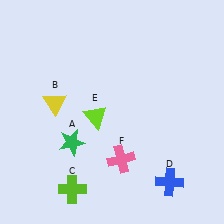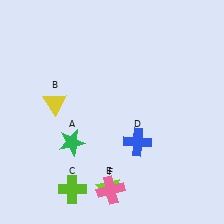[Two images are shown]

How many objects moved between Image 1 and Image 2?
3 objects moved between the two images.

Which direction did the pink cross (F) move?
The pink cross (F) moved down.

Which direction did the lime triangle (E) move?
The lime triangle (E) moved down.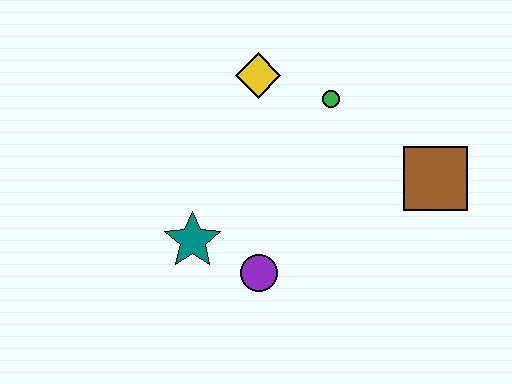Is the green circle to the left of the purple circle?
No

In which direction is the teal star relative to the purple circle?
The teal star is to the left of the purple circle.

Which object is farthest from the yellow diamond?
The brown square is farthest from the yellow diamond.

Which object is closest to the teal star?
The purple circle is closest to the teal star.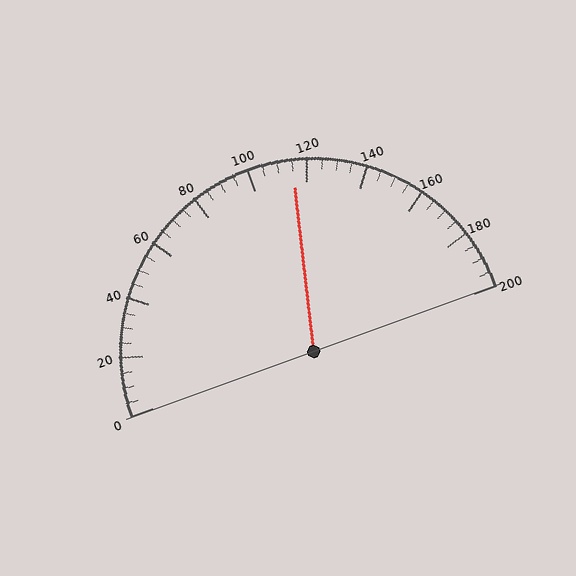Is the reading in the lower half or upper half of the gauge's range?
The reading is in the upper half of the range (0 to 200).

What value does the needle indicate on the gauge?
The needle indicates approximately 115.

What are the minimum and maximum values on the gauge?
The gauge ranges from 0 to 200.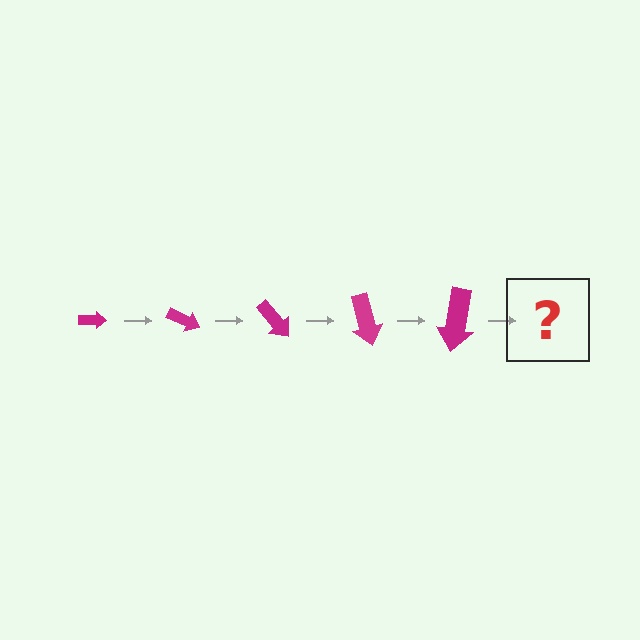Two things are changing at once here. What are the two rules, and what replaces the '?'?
The two rules are that the arrow grows larger each step and it rotates 25 degrees each step. The '?' should be an arrow, larger than the previous one and rotated 125 degrees from the start.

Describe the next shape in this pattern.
It should be an arrow, larger than the previous one and rotated 125 degrees from the start.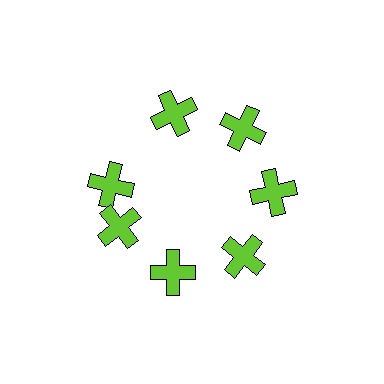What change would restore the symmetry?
The symmetry would be restored by rotating it back into even spacing with its neighbors so that all 7 crosses sit at equal angles and equal distance from the center.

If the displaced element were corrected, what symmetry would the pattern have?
It would have 7-fold rotational symmetry — the pattern would map onto itself every 51 degrees.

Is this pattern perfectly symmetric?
No. The 7 lime crosses are arranged in a ring, but one element near the 10 o'clock position is rotated out of alignment along the ring, breaking the 7-fold rotational symmetry.